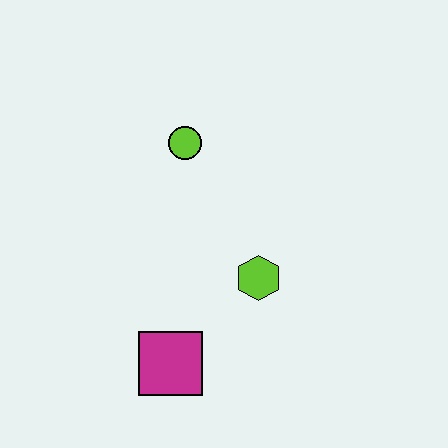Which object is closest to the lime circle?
The lime hexagon is closest to the lime circle.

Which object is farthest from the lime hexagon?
The lime circle is farthest from the lime hexagon.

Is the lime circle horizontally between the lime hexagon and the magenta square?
Yes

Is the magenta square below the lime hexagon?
Yes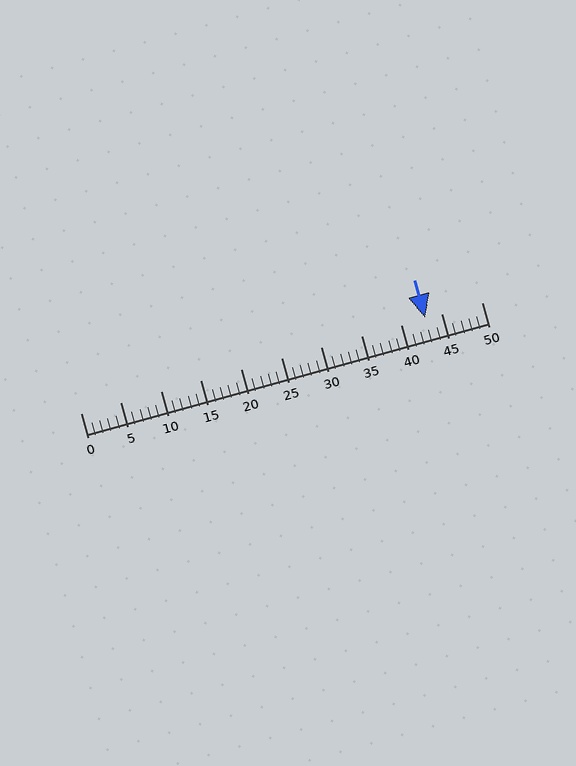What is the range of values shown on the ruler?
The ruler shows values from 0 to 50.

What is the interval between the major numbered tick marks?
The major tick marks are spaced 5 units apart.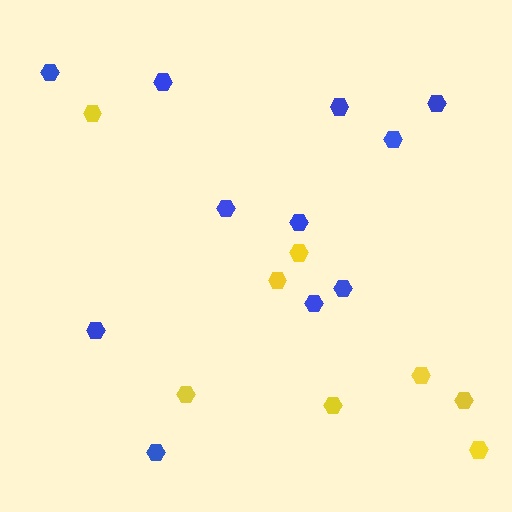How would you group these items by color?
There are 2 groups: one group of yellow hexagons (8) and one group of blue hexagons (11).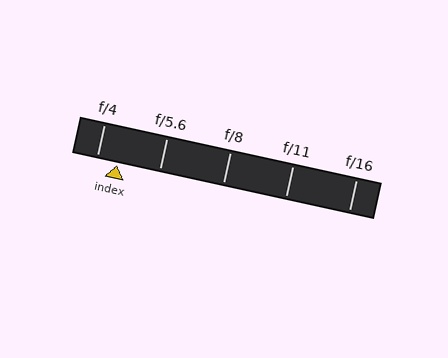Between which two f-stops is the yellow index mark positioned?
The index mark is between f/4 and f/5.6.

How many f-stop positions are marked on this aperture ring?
There are 5 f-stop positions marked.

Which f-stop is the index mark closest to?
The index mark is closest to f/4.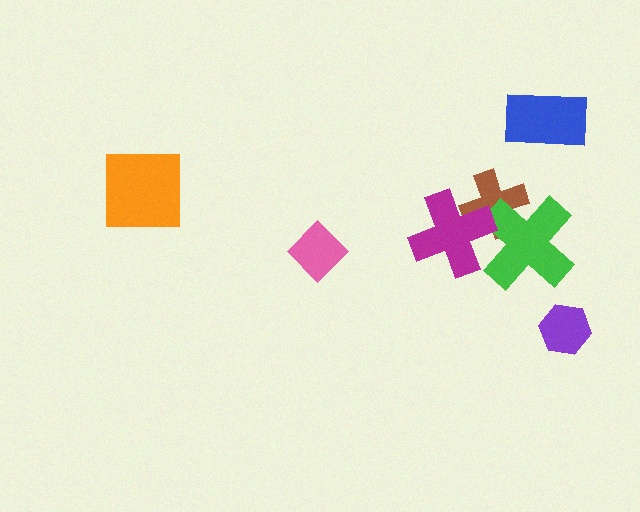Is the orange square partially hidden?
No, no other shape covers it.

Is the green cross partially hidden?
Yes, it is partially covered by another shape.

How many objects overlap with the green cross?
2 objects overlap with the green cross.